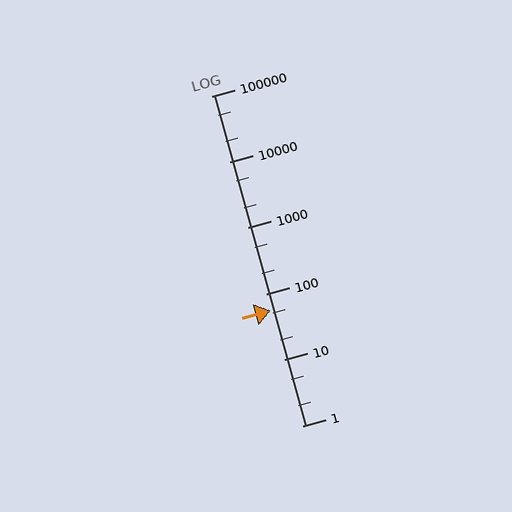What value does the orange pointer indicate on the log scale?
The pointer indicates approximately 56.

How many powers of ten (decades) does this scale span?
The scale spans 5 decades, from 1 to 100000.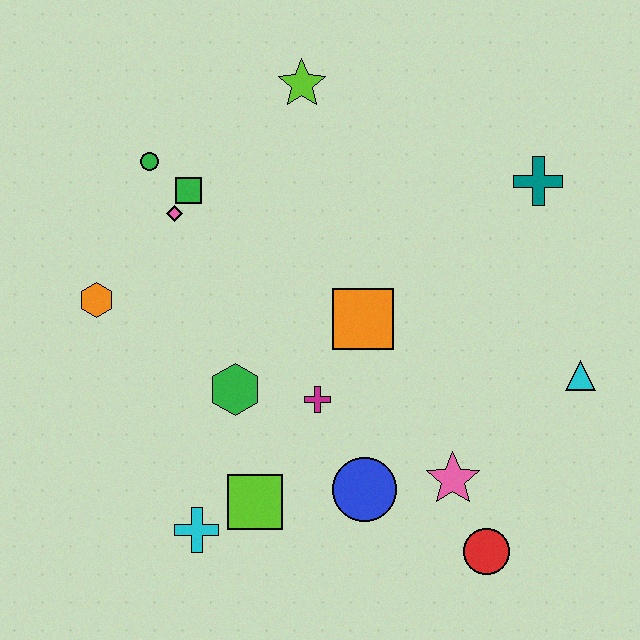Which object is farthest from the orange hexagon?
The cyan triangle is farthest from the orange hexagon.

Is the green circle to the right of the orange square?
No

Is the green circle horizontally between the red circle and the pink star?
No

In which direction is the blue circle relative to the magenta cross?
The blue circle is below the magenta cross.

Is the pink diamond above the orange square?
Yes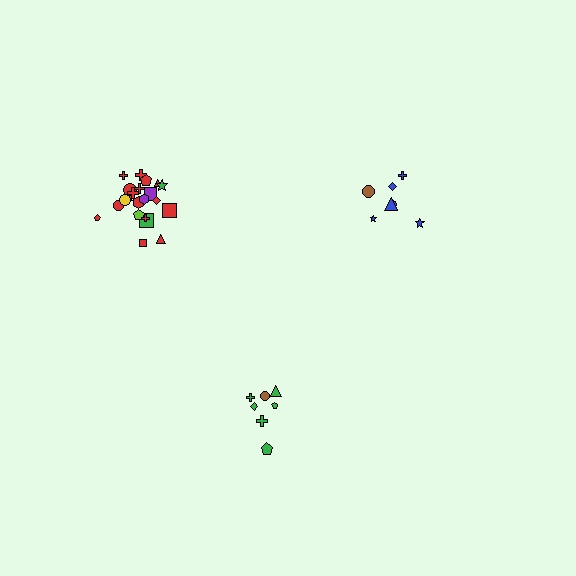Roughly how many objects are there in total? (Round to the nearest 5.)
Roughly 35 objects in total.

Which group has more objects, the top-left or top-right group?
The top-left group.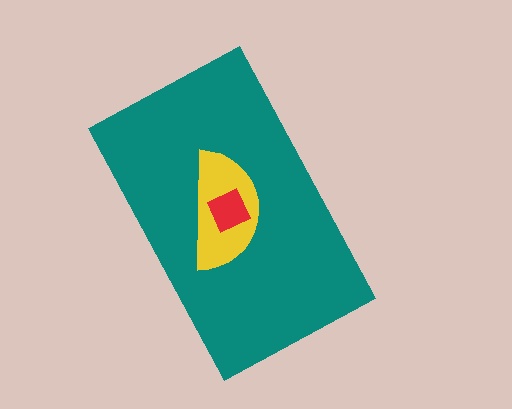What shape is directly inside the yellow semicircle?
The red square.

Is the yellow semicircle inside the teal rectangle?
Yes.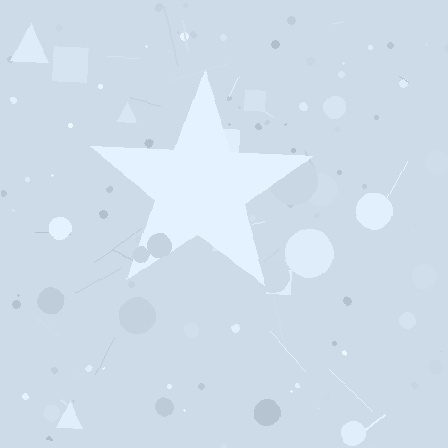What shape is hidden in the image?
A star is hidden in the image.